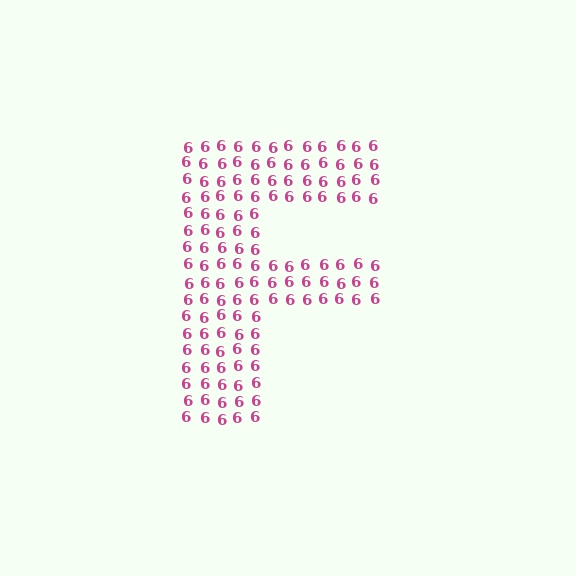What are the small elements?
The small elements are digit 6's.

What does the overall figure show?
The overall figure shows the letter F.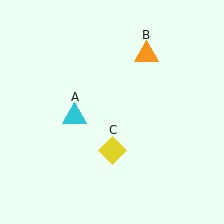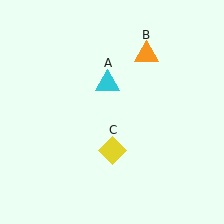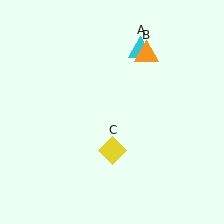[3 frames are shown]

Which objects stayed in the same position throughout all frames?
Orange triangle (object B) and yellow diamond (object C) remained stationary.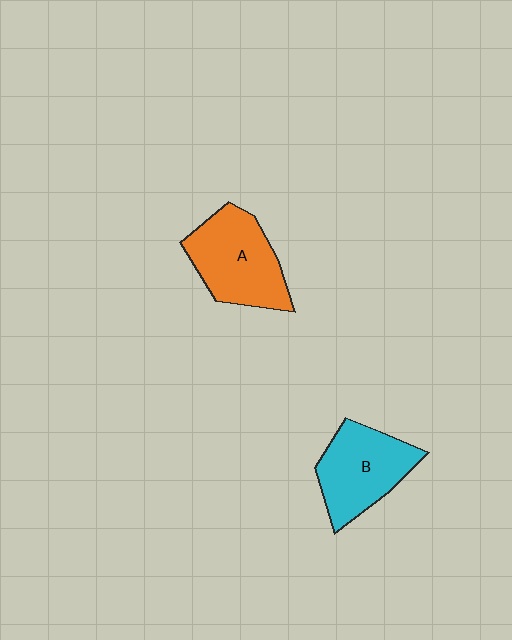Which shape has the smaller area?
Shape B (cyan).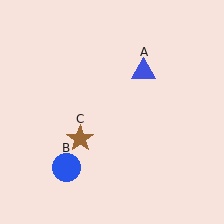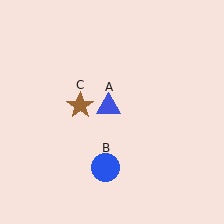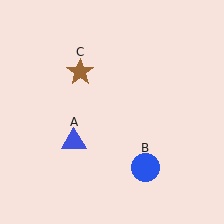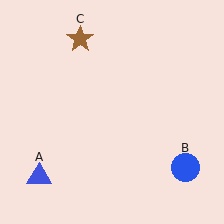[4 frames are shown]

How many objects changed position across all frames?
3 objects changed position: blue triangle (object A), blue circle (object B), brown star (object C).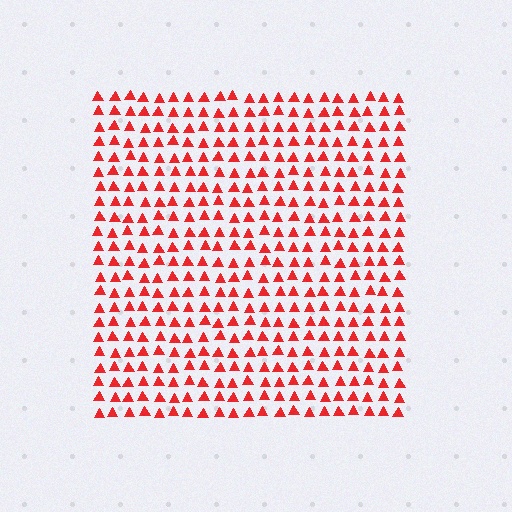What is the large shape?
The large shape is a square.